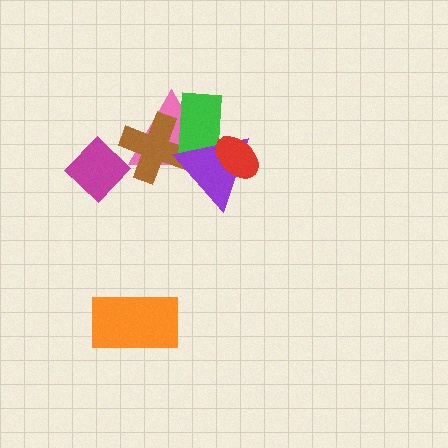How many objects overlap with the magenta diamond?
0 objects overlap with the magenta diamond.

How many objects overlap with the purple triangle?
4 objects overlap with the purple triangle.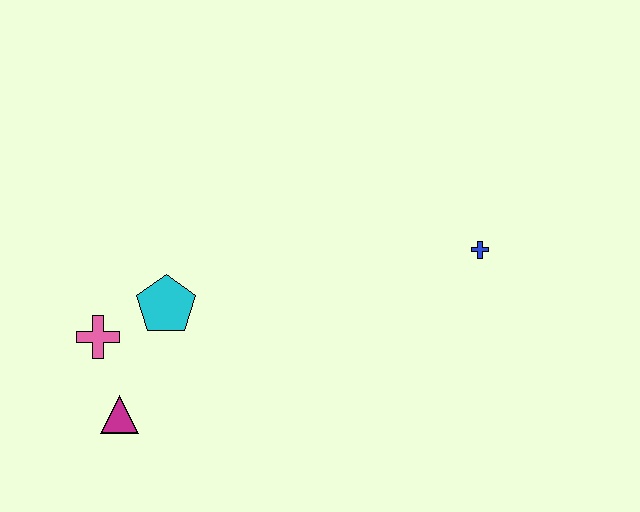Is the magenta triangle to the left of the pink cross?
No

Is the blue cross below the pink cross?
No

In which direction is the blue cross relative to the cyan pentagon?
The blue cross is to the right of the cyan pentagon.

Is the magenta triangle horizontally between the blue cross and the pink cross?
Yes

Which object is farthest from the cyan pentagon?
The blue cross is farthest from the cyan pentagon.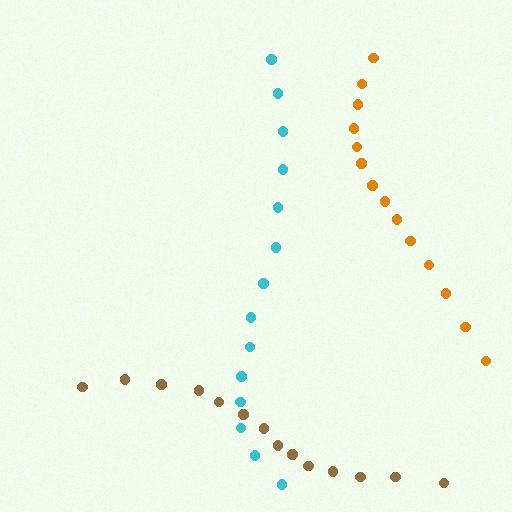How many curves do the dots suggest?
There are 3 distinct paths.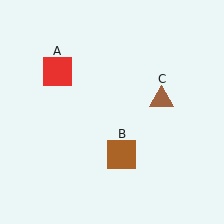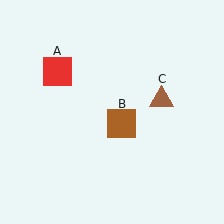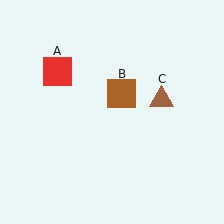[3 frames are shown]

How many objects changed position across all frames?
1 object changed position: brown square (object B).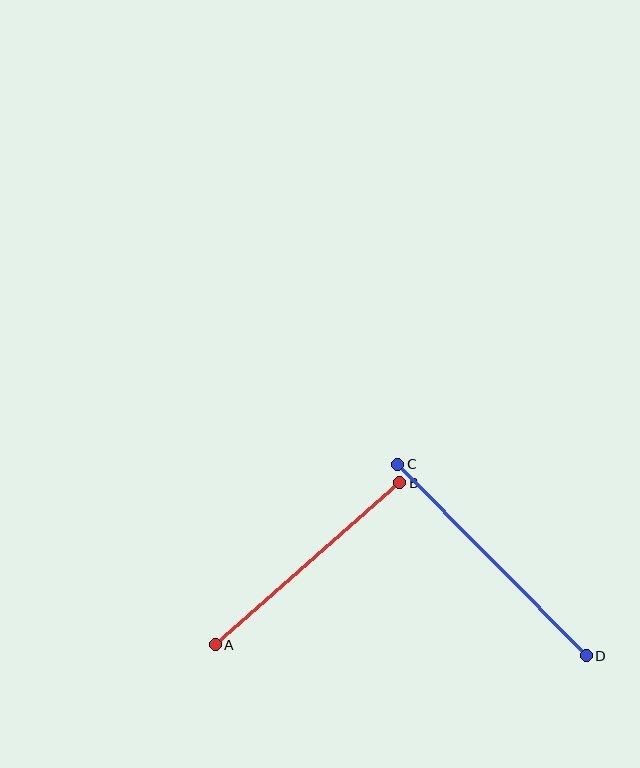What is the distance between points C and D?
The distance is approximately 269 pixels.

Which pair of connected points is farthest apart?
Points C and D are farthest apart.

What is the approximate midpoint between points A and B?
The midpoint is at approximately (307, 564) pixels.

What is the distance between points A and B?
The distance is approximately 245 pixels.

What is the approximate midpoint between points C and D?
The midpoint is at approximately (492, 560) pixels.